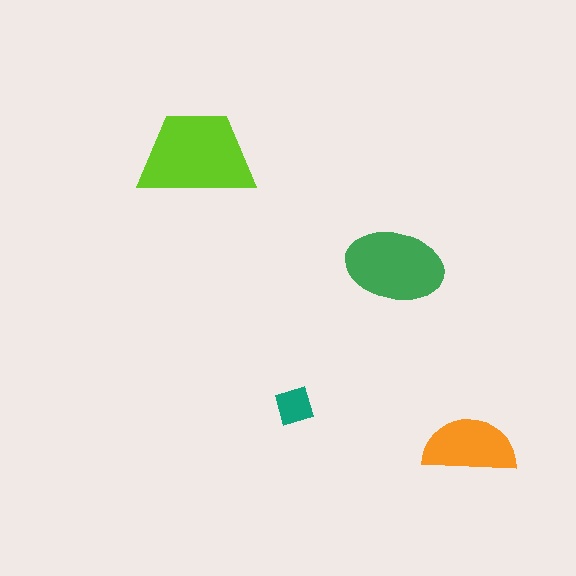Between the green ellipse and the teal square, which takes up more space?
The green ellipse.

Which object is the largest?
The lime trapezoid.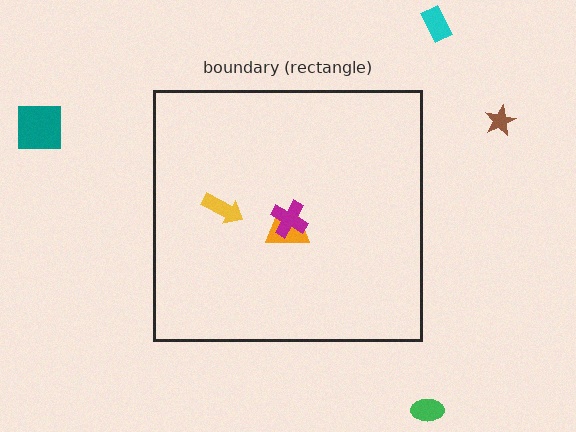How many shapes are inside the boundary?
3 inside, 4 outside.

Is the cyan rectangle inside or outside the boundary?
Outside.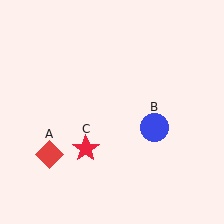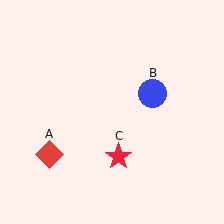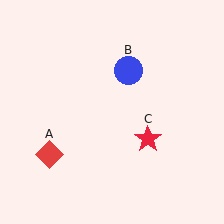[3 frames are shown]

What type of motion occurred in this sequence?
The blue circle (object B), red star (object C) rotated counterclockwise around the center of the scene.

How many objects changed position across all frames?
2 objects changed position: blue circle (object B), red star (object C).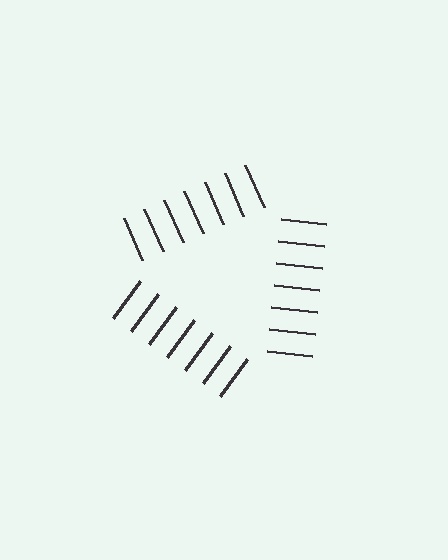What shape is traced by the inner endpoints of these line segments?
An illusory triangle — the line segments terminate on its edges but no continuous stroke is drawn.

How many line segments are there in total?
21 — 7 along each of the 3 edges.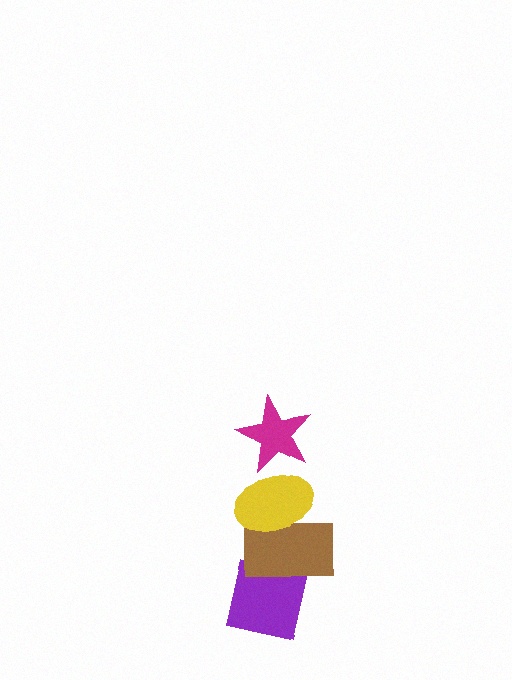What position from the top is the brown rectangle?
The brown rectangle is 3rd from the top.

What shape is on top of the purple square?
The brown rectangle is on top of the purple square.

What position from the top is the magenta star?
The magenta star is 1st from the top.